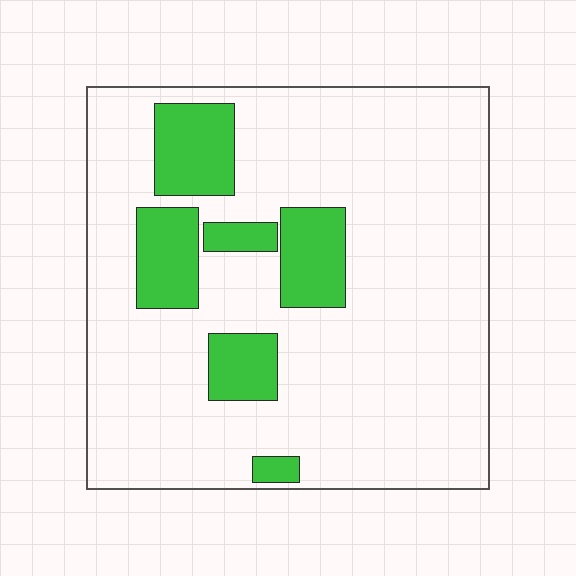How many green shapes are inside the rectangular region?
6.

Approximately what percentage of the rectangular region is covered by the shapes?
Approximately 20%.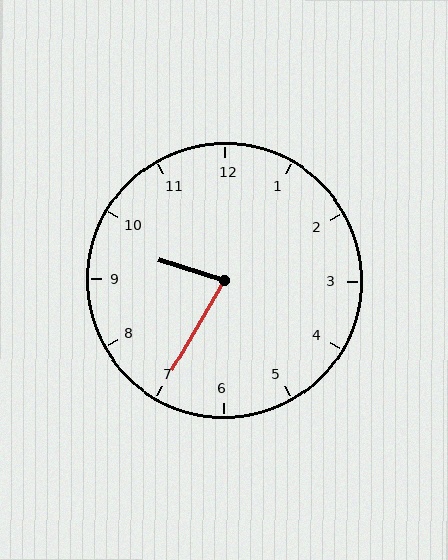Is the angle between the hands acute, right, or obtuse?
It is acute.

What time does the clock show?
9:35.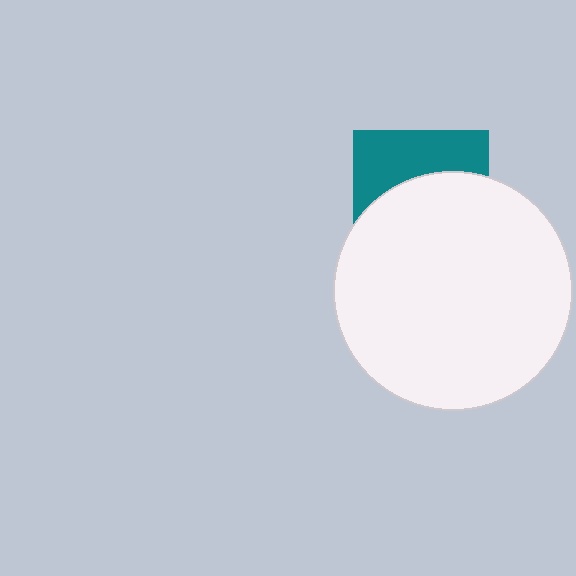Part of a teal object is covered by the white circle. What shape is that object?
It is a square.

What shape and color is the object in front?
The object in front is a white circle.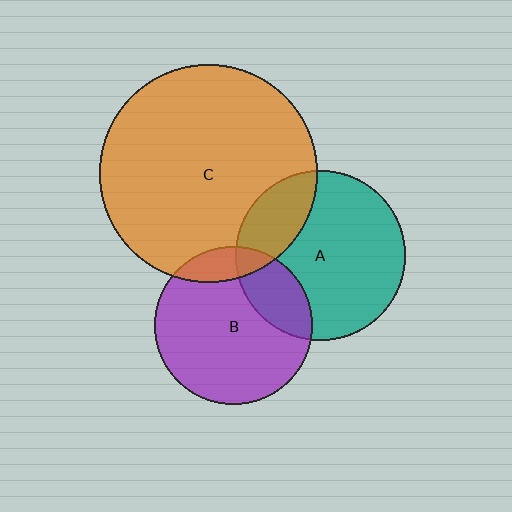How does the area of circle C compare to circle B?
Approximately 1.9 times.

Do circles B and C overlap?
Yes.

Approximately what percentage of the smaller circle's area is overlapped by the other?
Approximately 15%.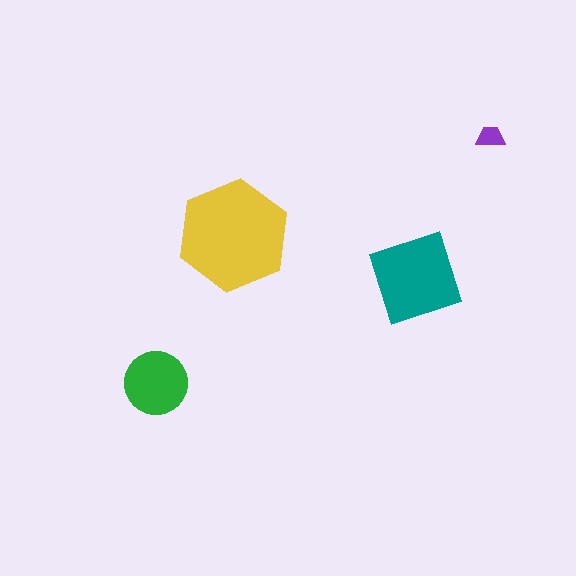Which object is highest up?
The purple trapezoid is topmost.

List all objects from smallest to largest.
The purple trapezoid, the green circle, the teal diamond, the yellow hexagon.